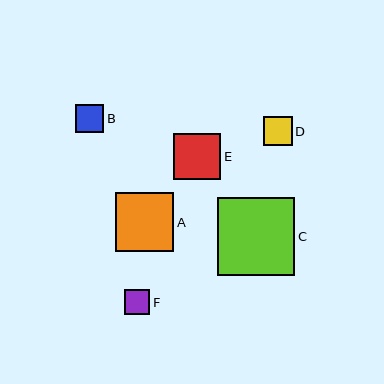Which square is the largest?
Square C is the largest with a size of approximately 77 pixels.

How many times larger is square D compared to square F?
Square D is approximately 1.2 times the size of square F.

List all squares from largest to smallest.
From largest to smallest: C, A, E, D, B, F.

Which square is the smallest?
Square F is the smallest with a size of approximately 25 pixels.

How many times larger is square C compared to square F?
Square C is approximately 3.1 times the size of square F.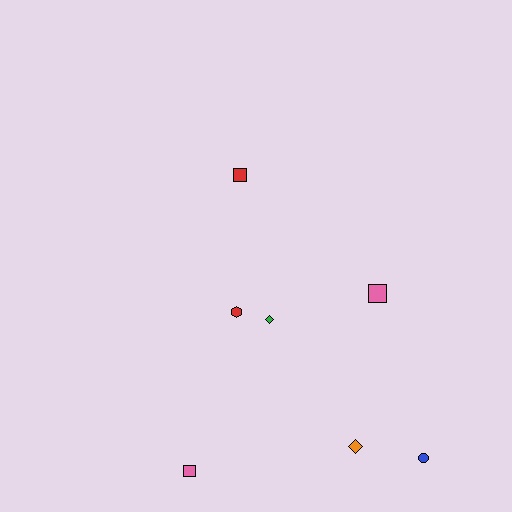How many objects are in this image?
There are 7 objects.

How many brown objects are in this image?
There are no brown objects.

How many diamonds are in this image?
There are 2 diamonds.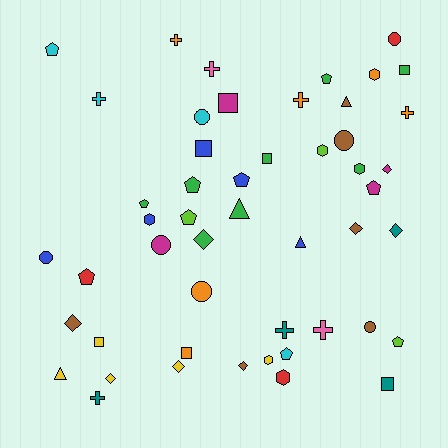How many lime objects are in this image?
There are 3 lime objects.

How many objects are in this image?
There are 50 objects.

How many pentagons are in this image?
There are 10 pentagons.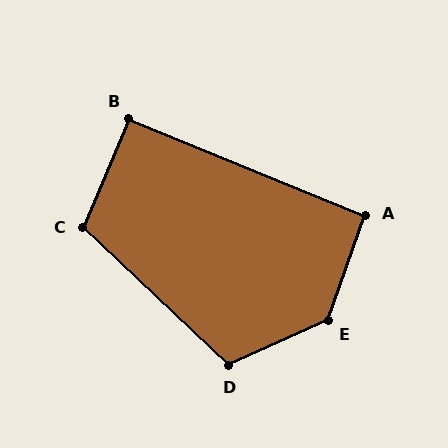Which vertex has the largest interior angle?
E, at approximately 134 degrees.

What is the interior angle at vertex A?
Approximately 93 degrees (approximately right).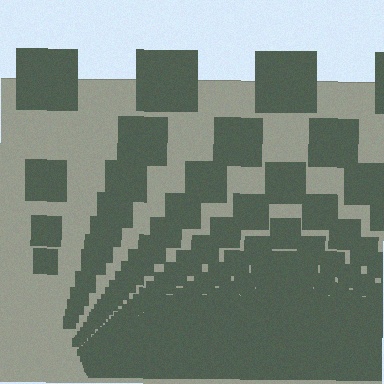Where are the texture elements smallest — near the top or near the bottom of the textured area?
Near the bottom.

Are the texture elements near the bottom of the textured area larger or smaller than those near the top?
Smaller. The gradient is inverted — elements near the bottom are smaller and denser.